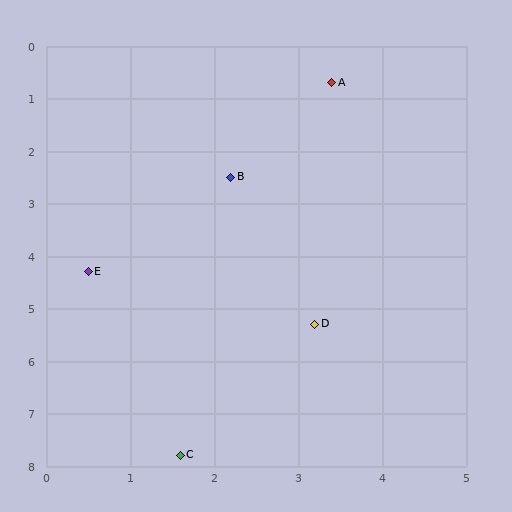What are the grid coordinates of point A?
Point A is at approximately (3.4, 0.7).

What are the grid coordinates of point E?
Point E is at approximately (0.5, 4.3).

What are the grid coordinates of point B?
Point B is at approximately (2.2, 2.5).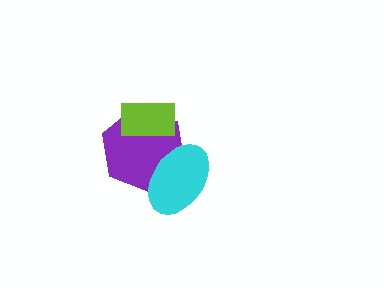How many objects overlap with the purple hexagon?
2 objects overlap with the purple hexagon.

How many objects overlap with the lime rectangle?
1 object overlaps with the lime rectangle.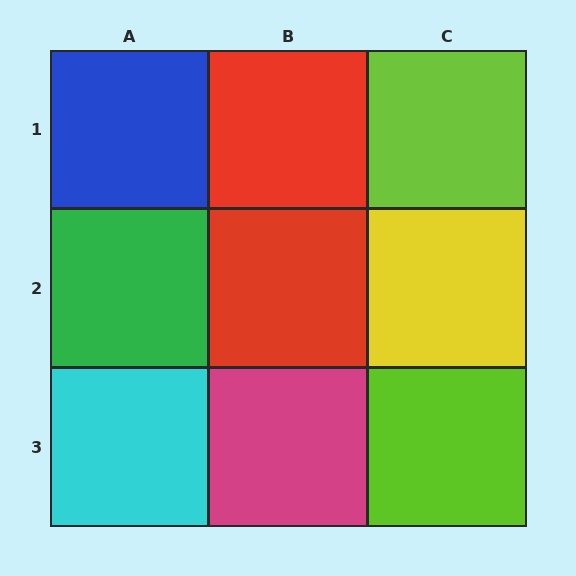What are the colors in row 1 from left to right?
Blue, red, lime.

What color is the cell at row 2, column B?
Red.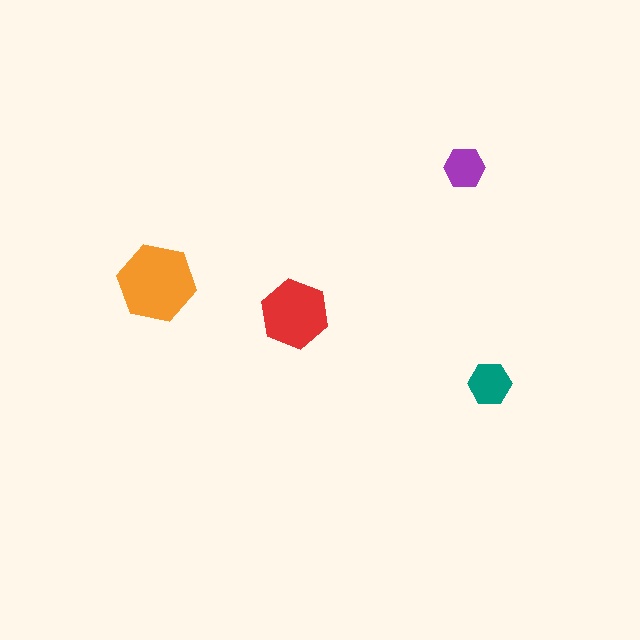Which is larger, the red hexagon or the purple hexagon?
The red one.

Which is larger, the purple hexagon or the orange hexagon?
The orange one.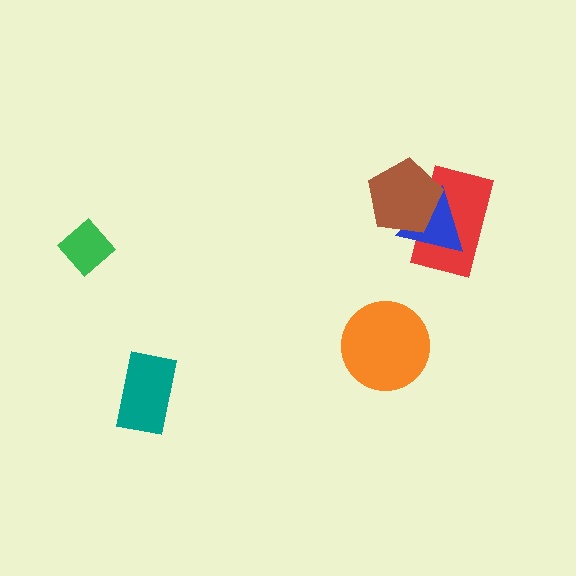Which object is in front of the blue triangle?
The brown pentagon is in front of the blue triangle.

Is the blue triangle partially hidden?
Yes, it is partially covered by another shape.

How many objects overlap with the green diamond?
0 objects overlap with the green diamond.